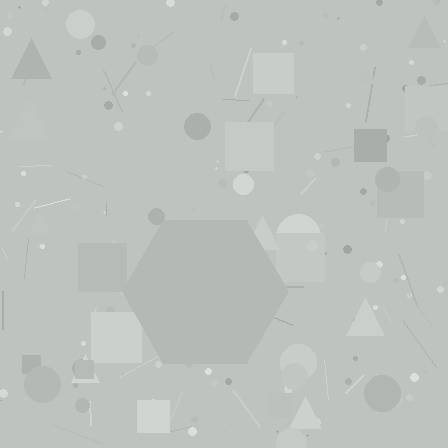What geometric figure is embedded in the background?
A hexagon is embedded in the background.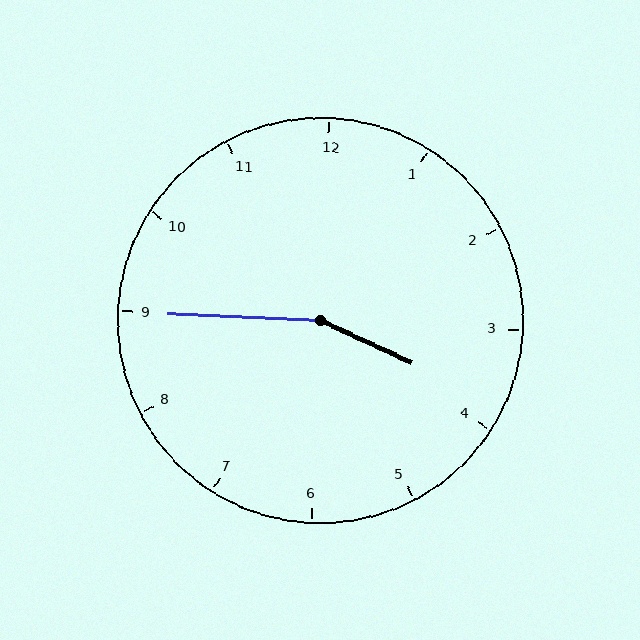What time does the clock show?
3:45.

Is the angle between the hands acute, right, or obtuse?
It is obtuse.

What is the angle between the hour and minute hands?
Approximately 158 degrees.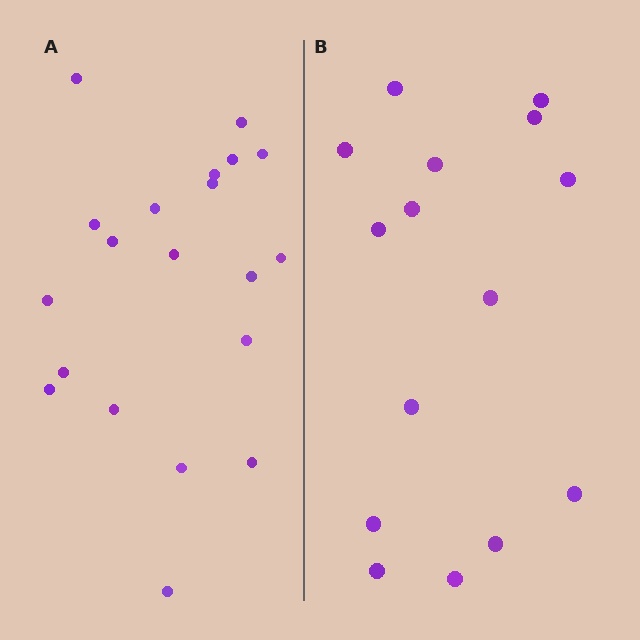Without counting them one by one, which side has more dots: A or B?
Region A (the left region) has more dots.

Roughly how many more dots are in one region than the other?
Region A has about 5 more dots than region B.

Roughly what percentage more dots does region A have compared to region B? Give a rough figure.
About 35% more.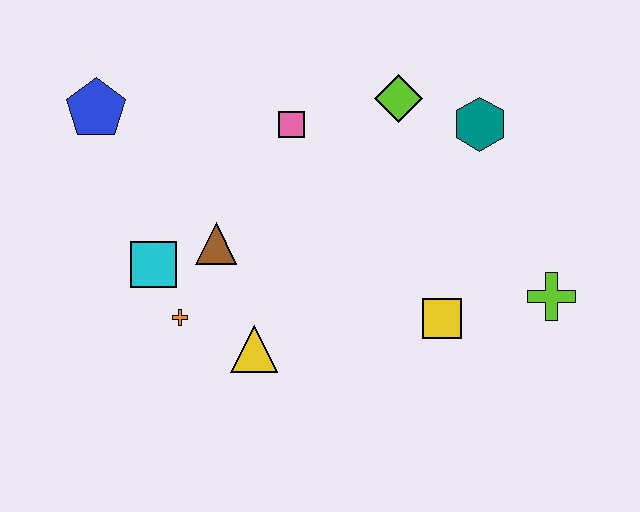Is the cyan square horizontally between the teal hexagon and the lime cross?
No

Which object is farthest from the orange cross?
The lime cross is farthest from the orange cross.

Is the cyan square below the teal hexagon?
Yes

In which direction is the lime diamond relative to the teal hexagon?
The lime diamond is to the left of the teal hexagon.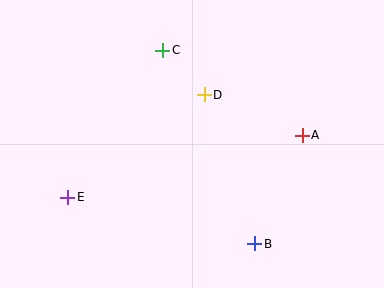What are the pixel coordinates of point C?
Point C is at (163, 50).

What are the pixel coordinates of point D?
Point D is at (204, 95).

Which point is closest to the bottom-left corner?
Point E is closest to the bottom-left corner.